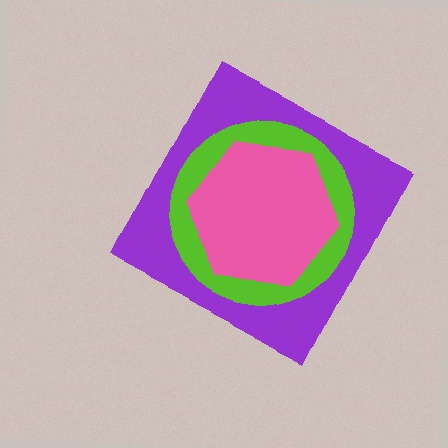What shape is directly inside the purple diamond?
The lime circle.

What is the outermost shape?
The purple diamond.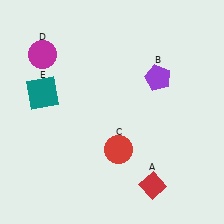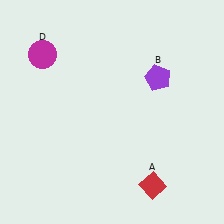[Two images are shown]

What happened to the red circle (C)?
The red circle (C) was removed in Image 2. It was in the bottom-right area of Image 1.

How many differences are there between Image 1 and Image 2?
There are 2 differences between the two images.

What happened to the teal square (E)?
The teal square (E) was removed in Image 2. It was in the top-left area of Image 1.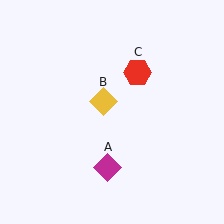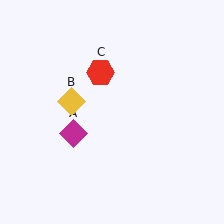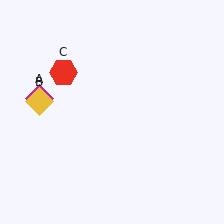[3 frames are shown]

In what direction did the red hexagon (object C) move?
The red hexagon (object C) moved left.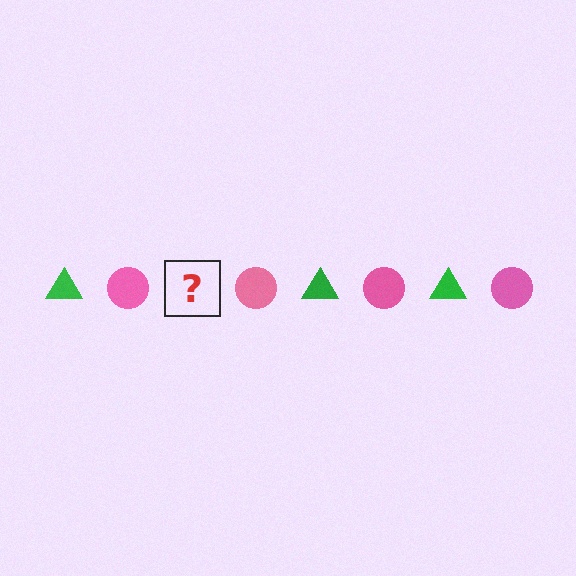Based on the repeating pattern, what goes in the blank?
The blank should be a green triangle.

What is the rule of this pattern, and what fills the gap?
The rule is that the pattern alternates between green triangle and pink circle. The gap should be filled with a green triangle.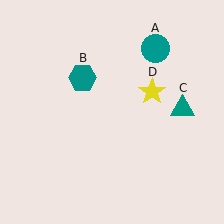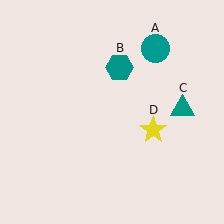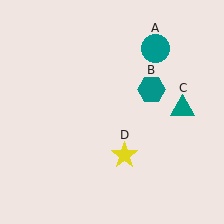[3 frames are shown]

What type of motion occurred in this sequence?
The teal hexagon (object B), yellow star (object D) rotated clockwise around the center of the scene.